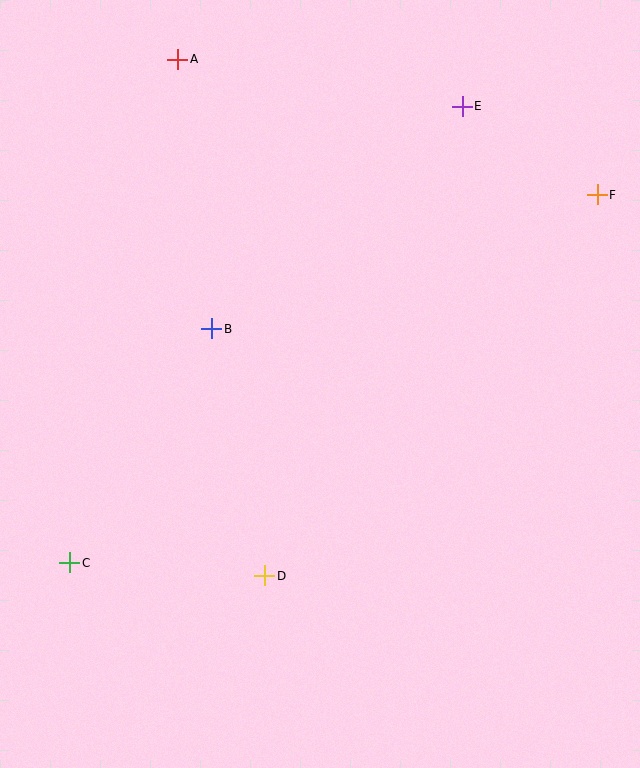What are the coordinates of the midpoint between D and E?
The midpoint between D and E is at (363, 341).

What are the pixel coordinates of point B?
Point B is at (212, 329).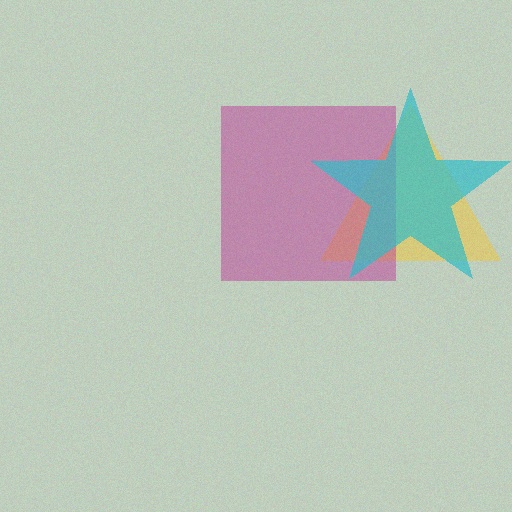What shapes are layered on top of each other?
The layered shapes are: a yellow triangle, a magenta square, a cyan star.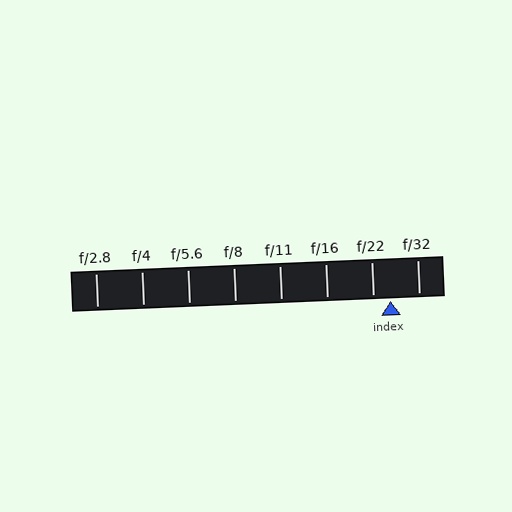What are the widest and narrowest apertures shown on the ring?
The widest aperture shown is f/2.8 and the narrowest is f/32.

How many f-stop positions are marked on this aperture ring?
There are 8 f-stop positions marked.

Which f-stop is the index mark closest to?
The index mark is closest to f/22.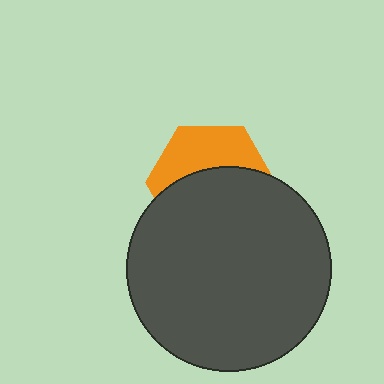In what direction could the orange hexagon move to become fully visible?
The orange hexagon could move up. That would shift it out from behind the dark gray circle entirely.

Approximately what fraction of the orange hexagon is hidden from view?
Roughly 59% of the orange hexagon is hidden behind the dark gray circle.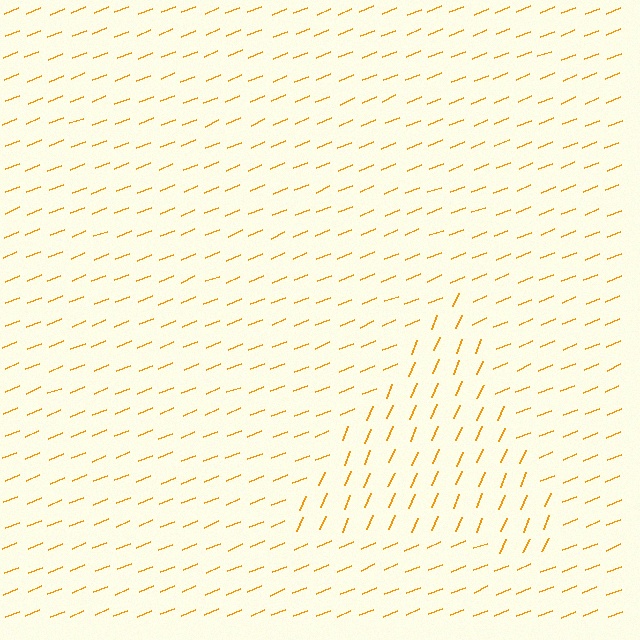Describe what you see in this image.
The image is filled with small orange line segments. A triangle region in the image has lines oriented differently from the surrounding lines, creating a visible texture boundary.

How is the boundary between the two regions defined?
The boundary is defined purely by a change in line orientation (approximately 45 degrees difference). All lines are the same color and thickness.